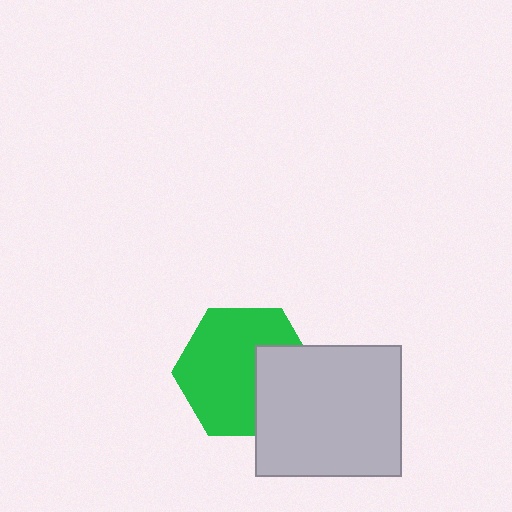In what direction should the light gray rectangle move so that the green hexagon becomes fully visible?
The light gray rectangle should move right. That is the shortest direction to clear the overlap and leave the green hexagon fully visible.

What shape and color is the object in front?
The object in front is a light gray rectangle.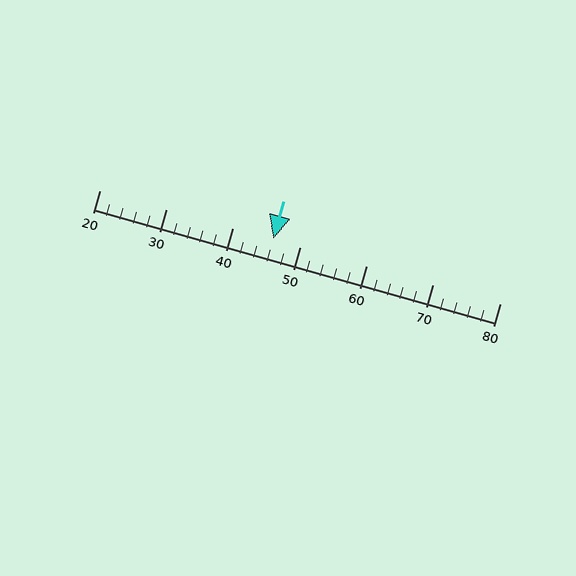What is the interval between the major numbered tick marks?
The major tick marks are spaced 10 units apart.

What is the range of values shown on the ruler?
The ruler shows values from 20 to 80.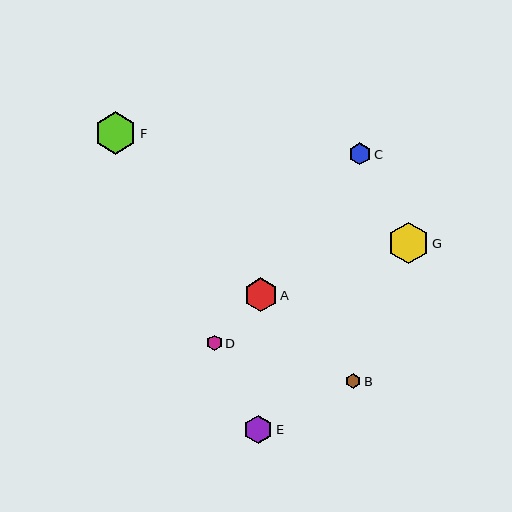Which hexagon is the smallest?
Hexagon B is the smallest with a size of approximately 15 pixels.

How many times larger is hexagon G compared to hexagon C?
Hexagon G is approximately 1.9 times the size of hexagon C.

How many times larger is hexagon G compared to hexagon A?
Hexagon G is approximately 1.2 times the size of hexagon A.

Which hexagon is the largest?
Hexagon F is the largest with a size of approximately 42 pixels.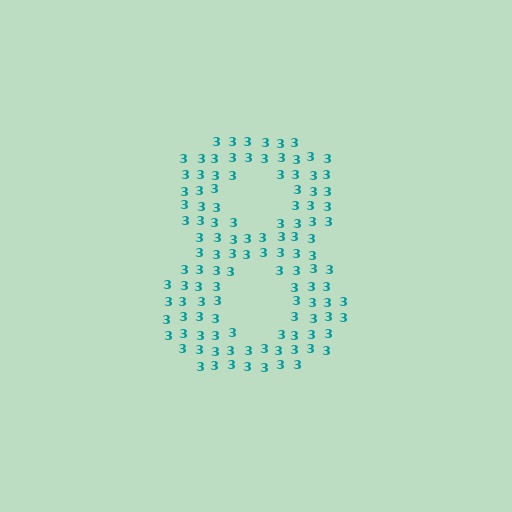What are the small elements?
The small elements are digit 3's.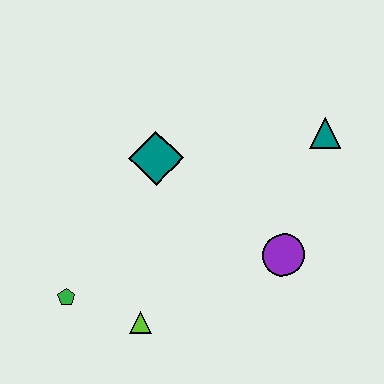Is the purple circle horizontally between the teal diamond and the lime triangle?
No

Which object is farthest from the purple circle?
The green pentagon is farthest from the purple circle.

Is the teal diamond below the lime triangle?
No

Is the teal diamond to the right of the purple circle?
No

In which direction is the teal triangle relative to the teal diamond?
The teal triangle is to the right of the teal diamond.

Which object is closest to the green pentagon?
The lime triangle is closest to the green pentagon.